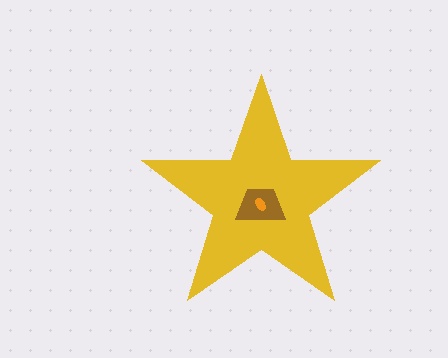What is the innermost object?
The orange ellipse.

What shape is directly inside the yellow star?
The brown trapezoid.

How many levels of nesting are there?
3.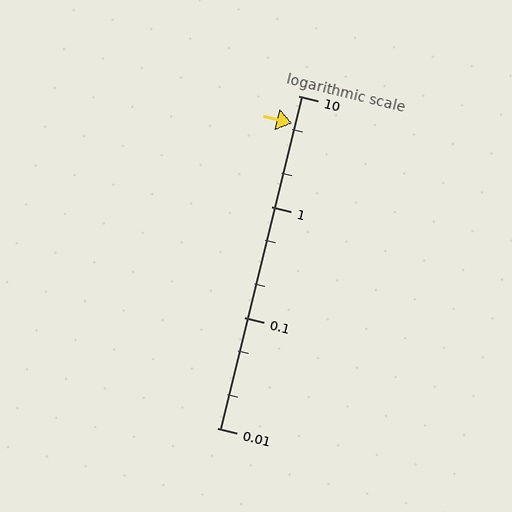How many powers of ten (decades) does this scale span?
The scale spans 3 decades, from 0.01 to 10.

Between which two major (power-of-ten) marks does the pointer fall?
The pointer is between 1 and 10.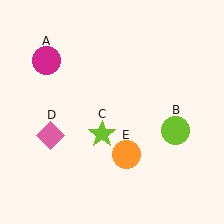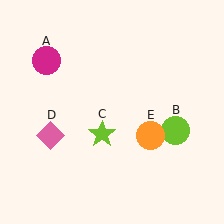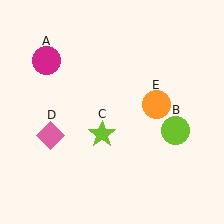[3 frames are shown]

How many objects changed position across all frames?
1 object changed position: orange circle (object E).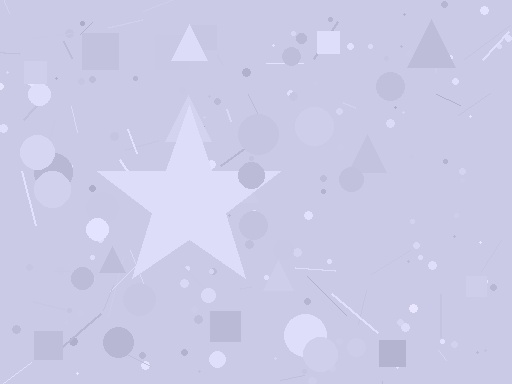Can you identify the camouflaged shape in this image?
The camouflaged shape is a star.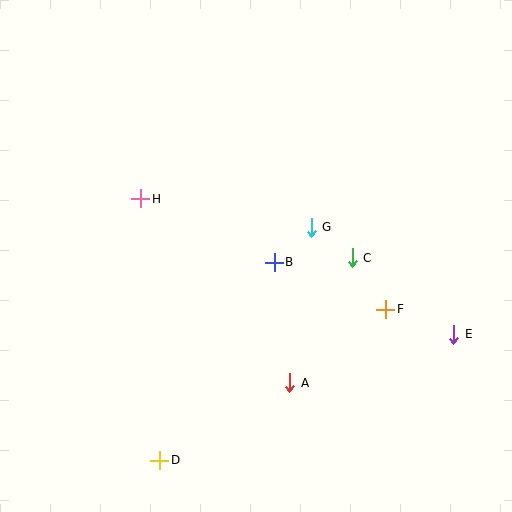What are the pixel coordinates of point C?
Point C is at (352, 258).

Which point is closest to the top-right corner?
Point G is closest to the top-right corner.